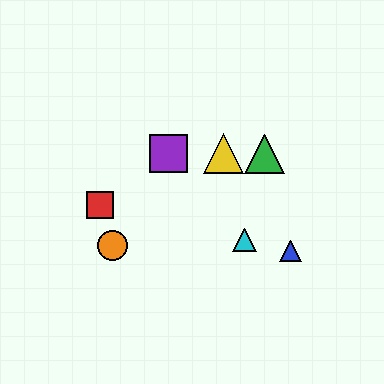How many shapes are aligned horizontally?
3 shapes (the green triangle, the yellow triangle, the purple square) are aligned horizontally.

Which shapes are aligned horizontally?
The green triangle, the yellow triangle, the purple square are aligned horizontally.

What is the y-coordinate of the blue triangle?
The blue triangle is at y≈251.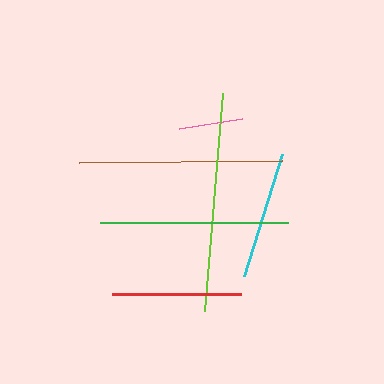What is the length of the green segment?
The green segment is approximately 188 pixels long.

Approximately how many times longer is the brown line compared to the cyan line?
The brown line is approximately 1.6 times the length of the cyan line.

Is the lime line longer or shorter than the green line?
The lime line is longer than the green line.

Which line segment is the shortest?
The pink line is the shortest at approximately 65 pixels.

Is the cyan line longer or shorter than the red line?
The red line is longer than the cyan line.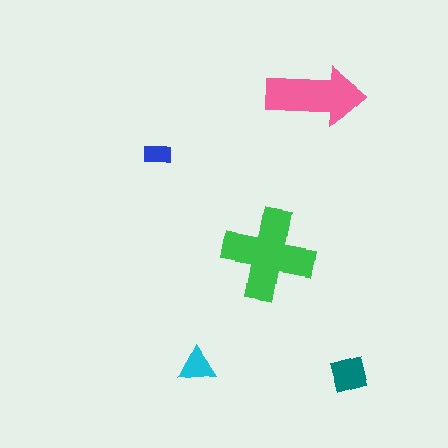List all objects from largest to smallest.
The green cross, the pink arrow, the teal diamond, the cyan triangle, the blue rectangle.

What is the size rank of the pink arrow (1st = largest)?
2nd.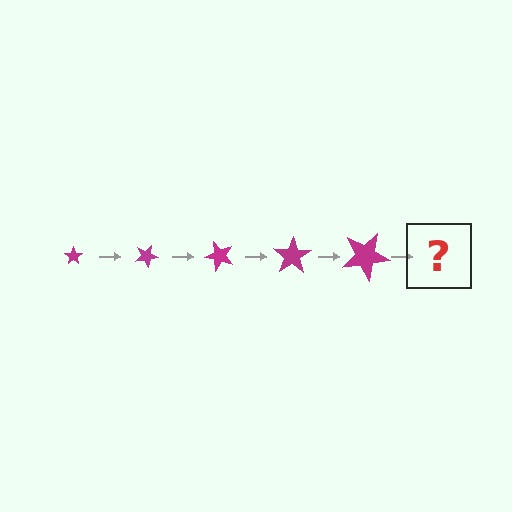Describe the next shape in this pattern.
It should be a star, larger than the previous one and rotated 125 degrees from the start.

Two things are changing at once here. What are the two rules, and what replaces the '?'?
The two rules are that the star grows larger each step and it rotates 25 degrees each step. The '?' should be a star, larger than the previous one and rotated 125 degrees from the start.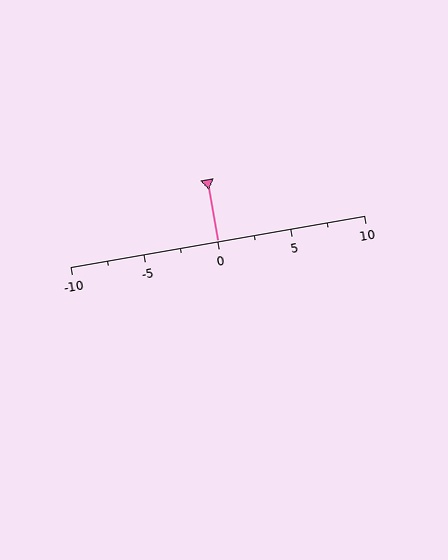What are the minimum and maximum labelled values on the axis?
The axis runs from -10 to 10.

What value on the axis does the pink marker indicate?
The marker indicates approximately 0.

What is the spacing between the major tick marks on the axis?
The major ticks are spaced 5 apart.